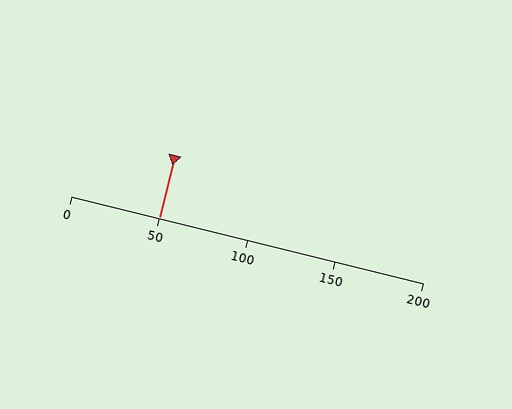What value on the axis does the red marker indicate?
The marker indicates approximately 50.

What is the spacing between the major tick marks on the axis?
The major ticks are spaced 50 apart.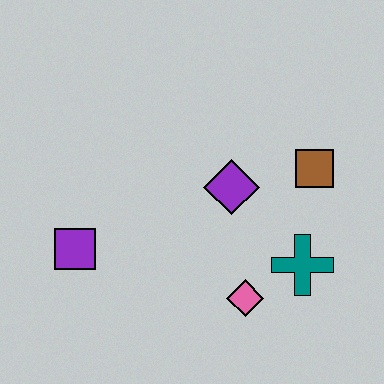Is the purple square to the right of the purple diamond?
No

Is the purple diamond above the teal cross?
Yes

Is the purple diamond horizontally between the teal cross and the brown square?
No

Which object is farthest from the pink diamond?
The purple square is farthest from the pink diamond.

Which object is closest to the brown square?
The purple diamond is closest to the brown square.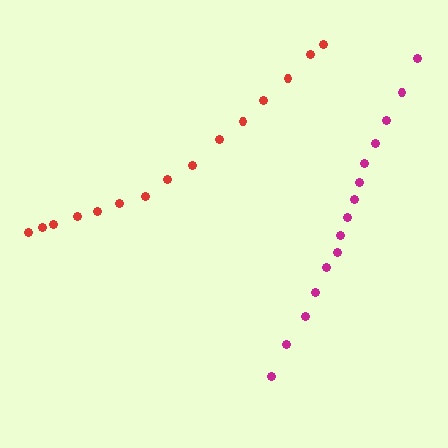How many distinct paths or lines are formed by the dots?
There are 2 distinct paths.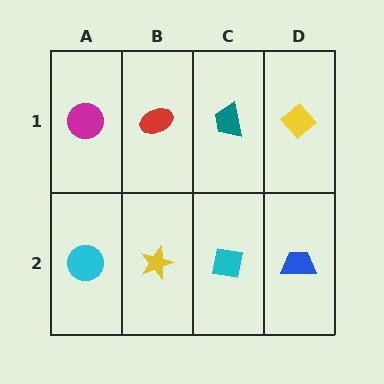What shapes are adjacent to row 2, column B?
A red ellipse (row 1, column B), a cyan circle (row 2, column A), a cyan square (row 2, column C).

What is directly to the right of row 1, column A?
A red ellipse.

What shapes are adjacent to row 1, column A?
A cyan circle (row 2, column A), a red ellipse (row 1, column B).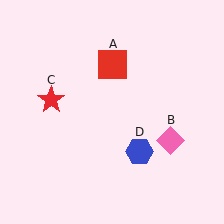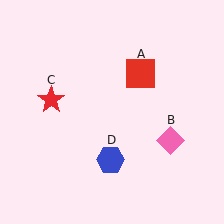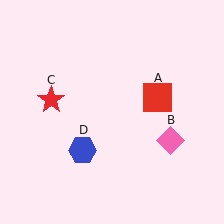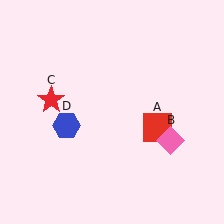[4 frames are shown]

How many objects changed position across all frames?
2 objects changed position: red square (object A), blue hexagon (object D).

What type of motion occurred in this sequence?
The red square (object A), blue hexagon (object D) rotated clockwise around the center of the scene.